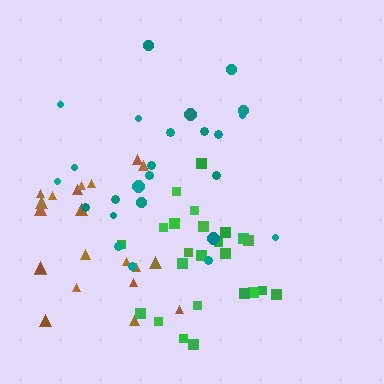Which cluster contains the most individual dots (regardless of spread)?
Teal (25).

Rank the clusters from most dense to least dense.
green, teal, brown.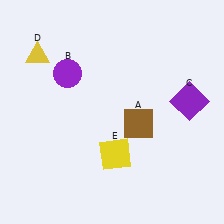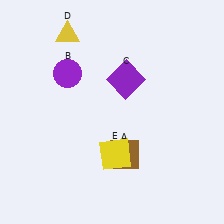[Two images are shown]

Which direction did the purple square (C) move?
The purple square (C) moved left.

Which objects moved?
The objects that moved are: the brown square (A), the purple square (C), the yellow triangle (D).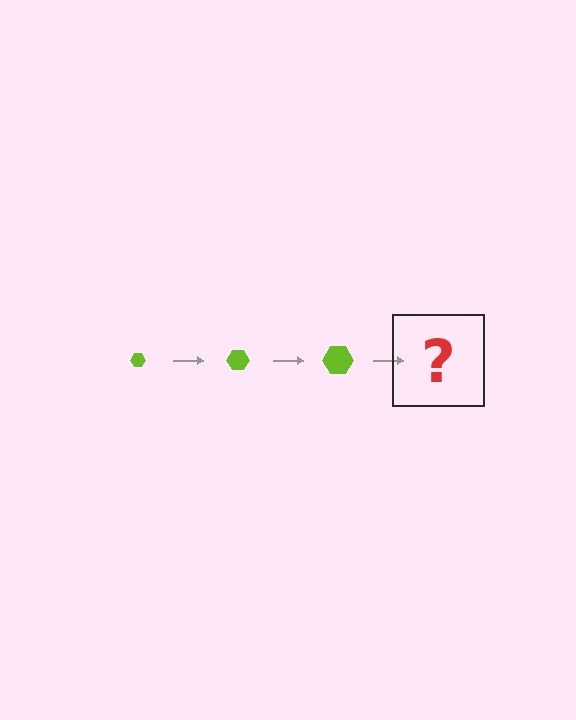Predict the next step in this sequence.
The next step is a lime hexagon, larger than the previous one.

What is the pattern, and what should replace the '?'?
The pattern is that the hexagon gets progressively larger each step. The '?' should be a lime hexagon, larger than the previous one.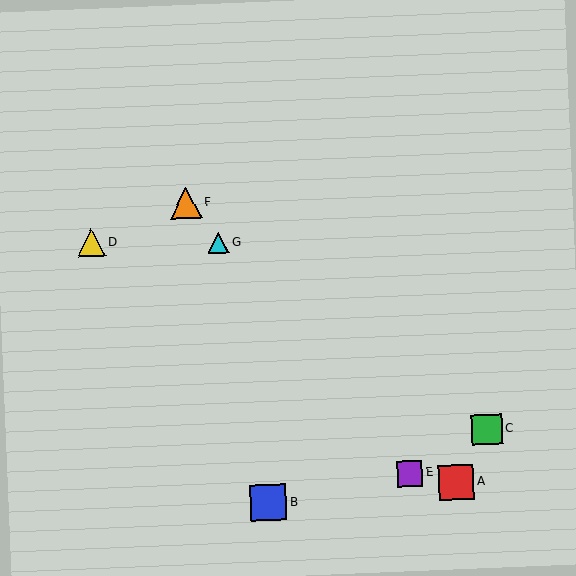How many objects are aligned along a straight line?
3 objects (E, F, G) are aligned along a straight line.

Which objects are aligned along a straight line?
Objects E, F, G are aligned along a straight line.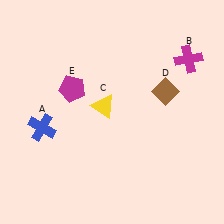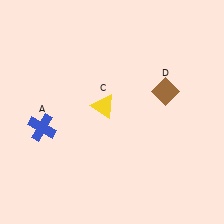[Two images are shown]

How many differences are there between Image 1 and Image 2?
There are 2 differences between the two images.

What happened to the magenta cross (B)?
The magenta cross (B) was removed in Image 2. It was in the top-right area of Image 1.